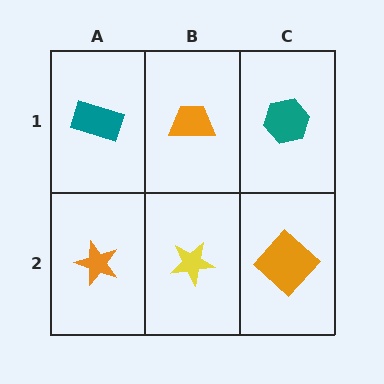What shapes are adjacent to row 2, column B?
An orange trapezoid (row 1, column B), an orange star (row 2, column A), an orange diamond (row 2, column C).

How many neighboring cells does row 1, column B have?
3.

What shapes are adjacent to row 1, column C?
An orange diamond (row 2, column C), an orange trapezoid (row 1, column B).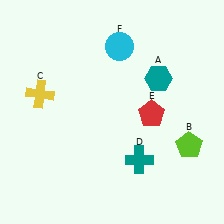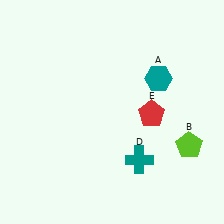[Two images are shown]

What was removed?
The yellow cross (C), the cyan circle (F) were removed in Image 2.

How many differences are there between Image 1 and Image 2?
There are 2 differences between the two images.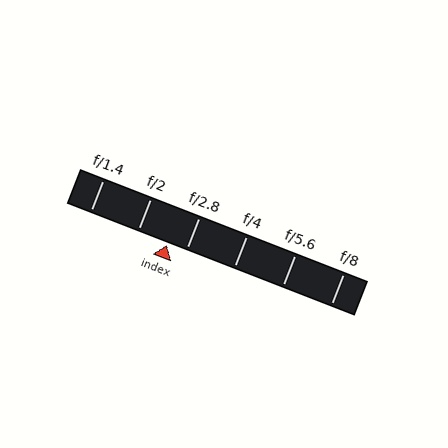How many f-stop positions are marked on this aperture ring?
There are 6 f-stop positions marked.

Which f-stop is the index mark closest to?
The index mark is closest to f/2.8.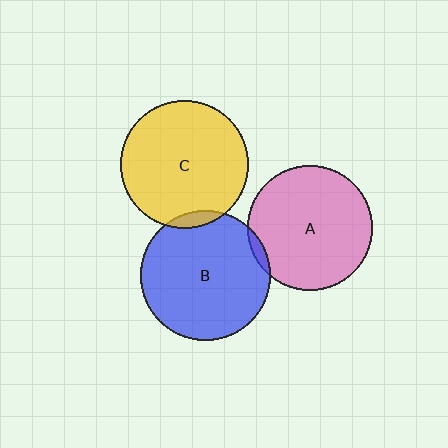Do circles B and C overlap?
Yes.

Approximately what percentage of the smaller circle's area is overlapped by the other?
Approximately 5%.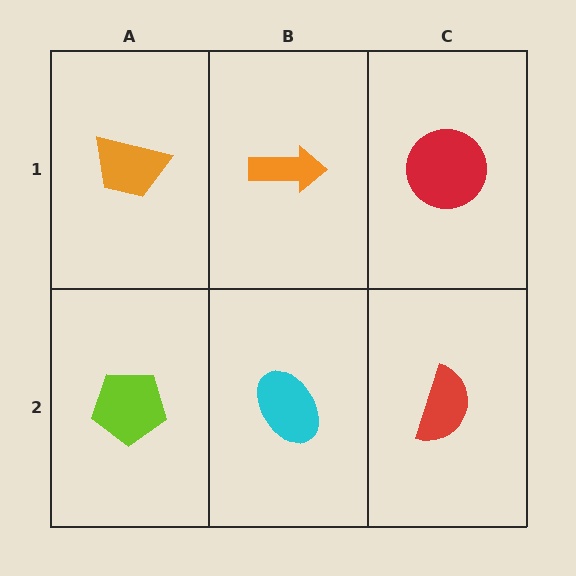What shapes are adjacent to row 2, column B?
An orange arrow (row 1, column B), a lime pentagon (row 2, column A), a red semicircle (row 2, column C).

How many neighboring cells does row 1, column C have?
2.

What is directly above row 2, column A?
An orange trapezoid.